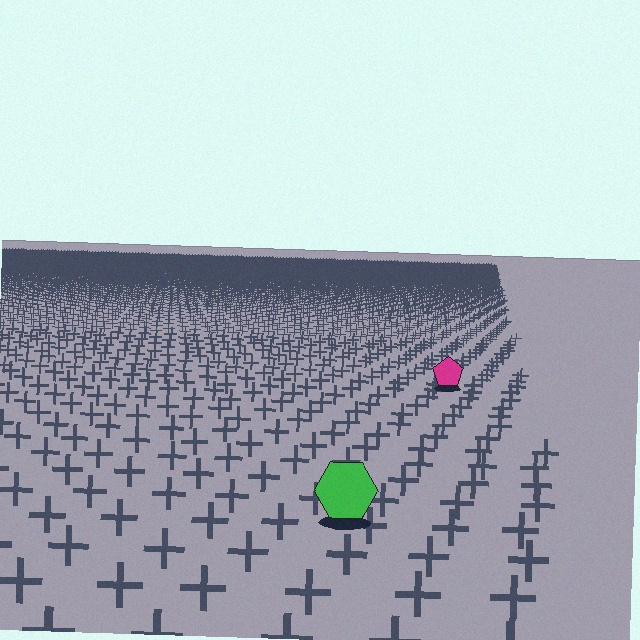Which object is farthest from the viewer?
The magenta pentagon is farthest from the viewer. It appears smaller and the ground texture around it is denser.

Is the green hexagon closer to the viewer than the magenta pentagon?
Yes. The green hexagon is closer — you can tell from the texture gradient: the ground texture is coarser near it.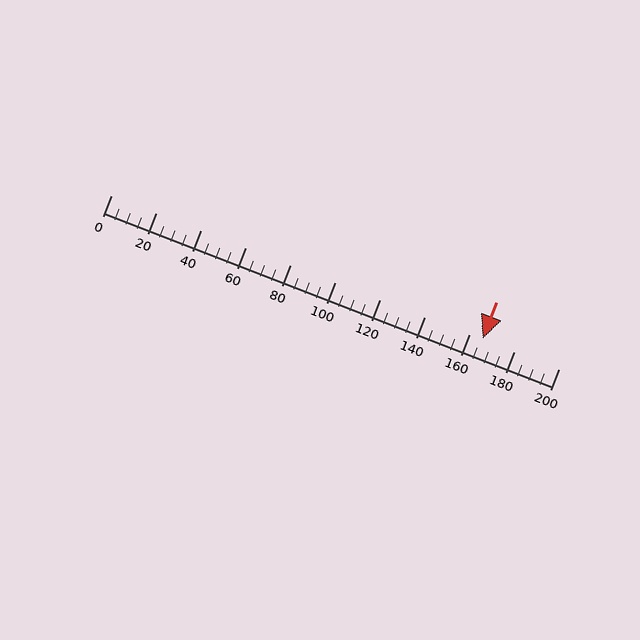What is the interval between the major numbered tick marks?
The major tick marks are spaced 20 units apart.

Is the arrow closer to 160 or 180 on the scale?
The arrow is closer to 160.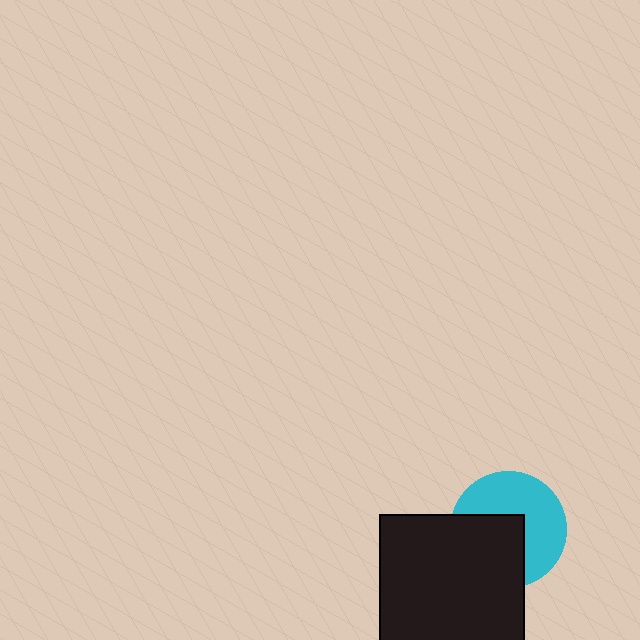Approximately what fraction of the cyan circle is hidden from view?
Roughly 45% of the cyan circle is hidden behind the black square.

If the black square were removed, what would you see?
You would see the complete cyan circle.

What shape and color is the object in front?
The object in front is a black square.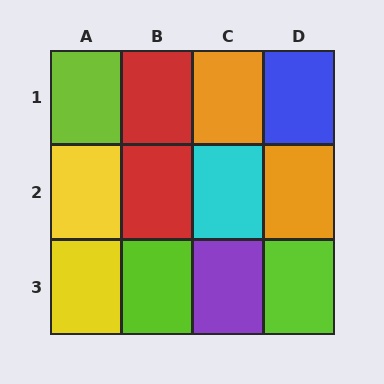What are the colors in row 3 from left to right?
Yellow, lime, purple, lime.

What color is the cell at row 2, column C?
Cyan.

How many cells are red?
2 cells are red.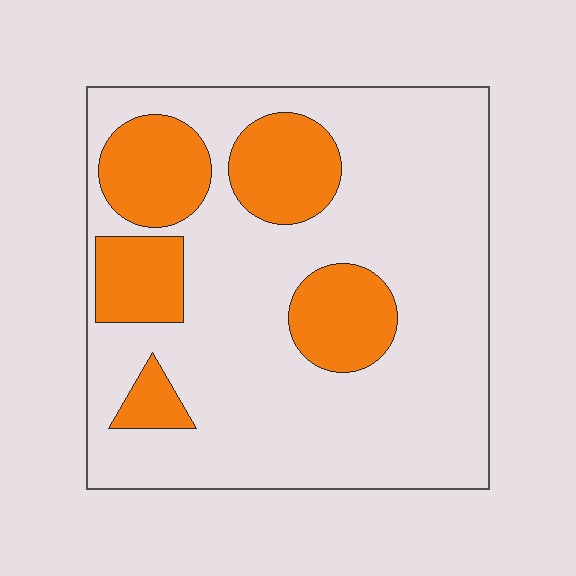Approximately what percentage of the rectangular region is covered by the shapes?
Approximately 25%.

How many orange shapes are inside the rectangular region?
5.